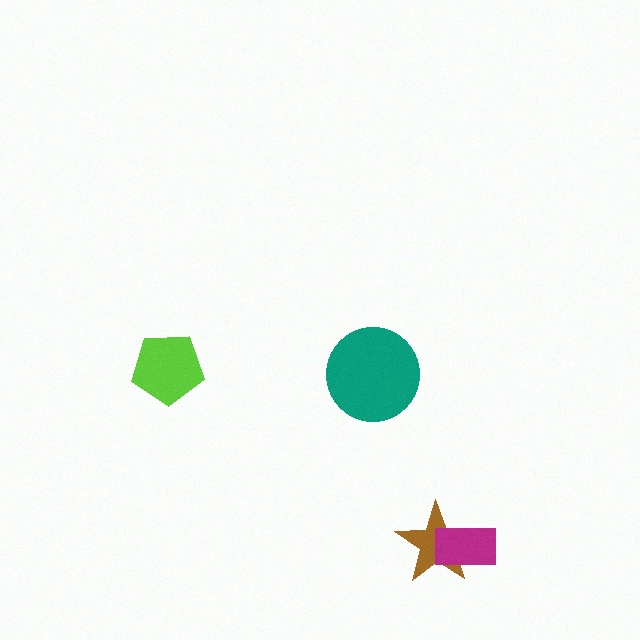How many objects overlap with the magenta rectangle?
1 object overlaps with the magenta rectangle.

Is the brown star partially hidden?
Yes, it is partially covered by another shape.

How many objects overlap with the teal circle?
0 objects overlap with the teal circle.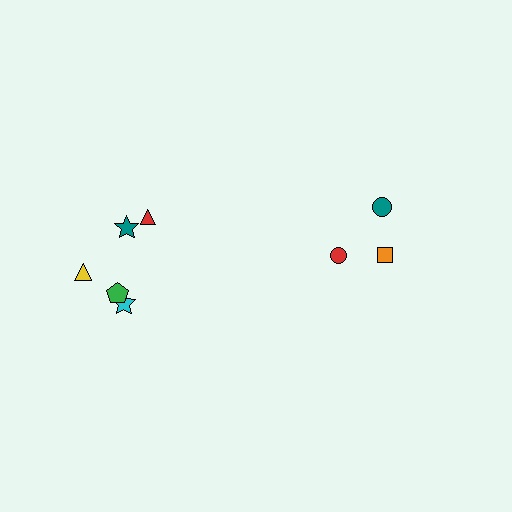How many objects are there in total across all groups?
There are 8 objects.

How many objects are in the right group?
There are 3 objects.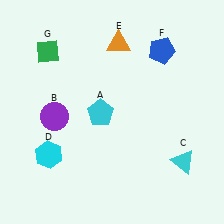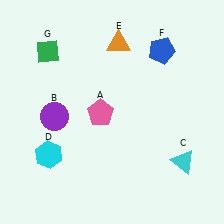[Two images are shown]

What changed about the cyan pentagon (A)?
In Image 1, A is cyan. In Image 2, it changed to pink.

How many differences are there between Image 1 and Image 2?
There is 1 difference between the two images.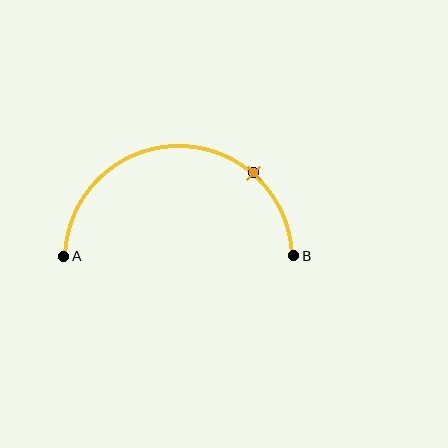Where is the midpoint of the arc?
The arc midpoint is the point on the curve farthest from the straight line joining A and B. It sits above that line.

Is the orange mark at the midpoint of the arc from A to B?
No. The orange mark lies on the arc but is closer to endpoint B. The arc midpoint would be at the point on the curve equidistant along the arc from both A and B.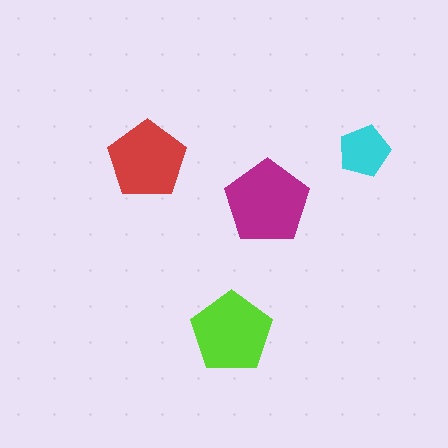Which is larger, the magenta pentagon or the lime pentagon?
The magenta one.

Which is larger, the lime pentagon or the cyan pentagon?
The lime one.